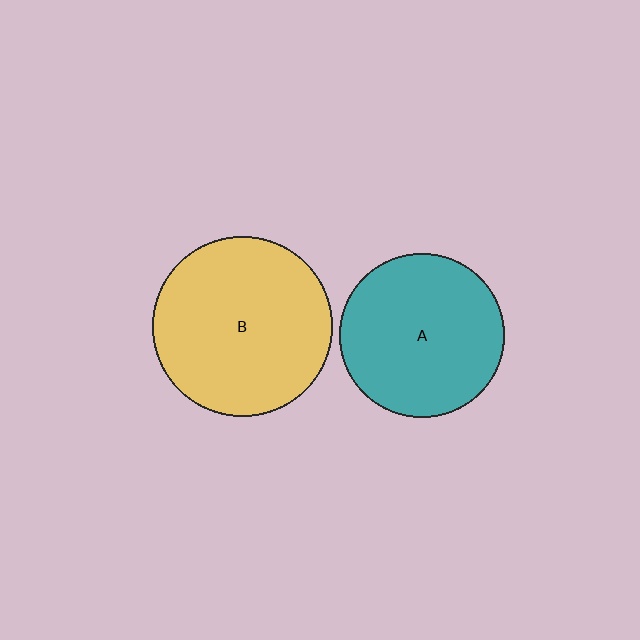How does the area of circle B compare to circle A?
Approximately 1.2 times.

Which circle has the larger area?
Circle B (yellow).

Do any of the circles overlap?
No, none of the circles overlap.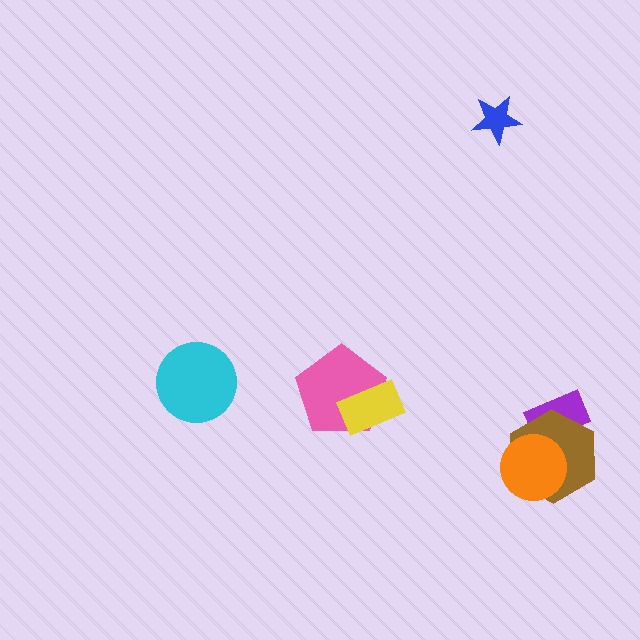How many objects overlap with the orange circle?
1 object overlaps with the orange circle.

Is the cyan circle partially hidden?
No, no other shape covers it.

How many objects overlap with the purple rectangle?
1 object overlaps with the purple rectangle.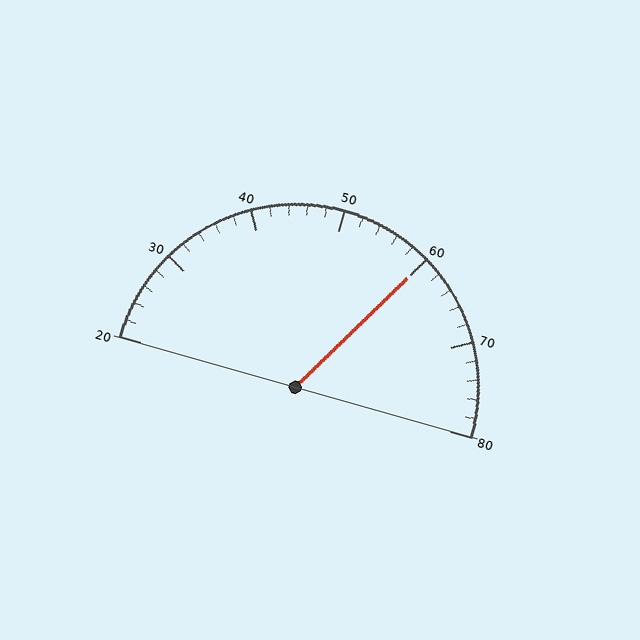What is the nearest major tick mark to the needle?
The nearest major tick mark is 60.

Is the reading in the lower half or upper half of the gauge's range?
The reading is in the upper half of the range (20 to 80).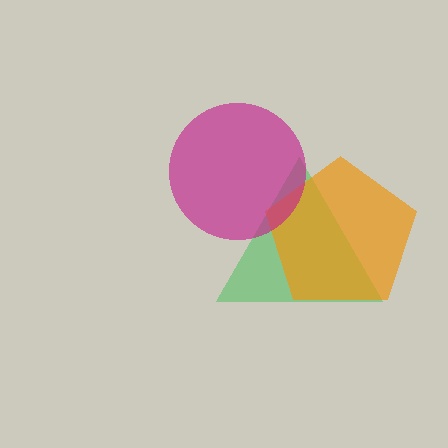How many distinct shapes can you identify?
There are 3 distinct shapes: a green triangle, an orange pentagon, a magenta circle.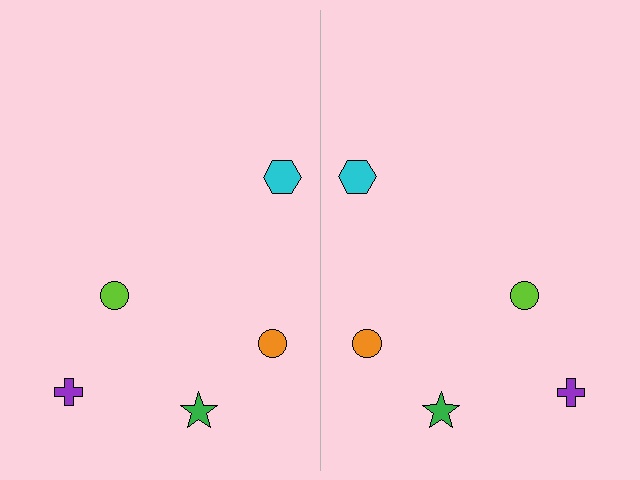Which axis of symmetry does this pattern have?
The pattern has a vertical axis of symmetry running through the center of the image.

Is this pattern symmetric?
Yes, this pattern has bilateral (reflection) symmetry.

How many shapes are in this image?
There are 10 shapes in this image.